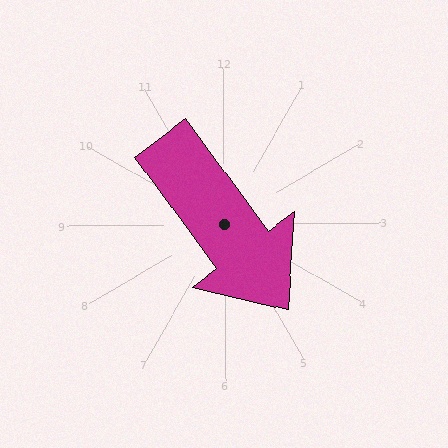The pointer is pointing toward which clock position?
Roughly 5 o'clock.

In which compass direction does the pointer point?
Southeast.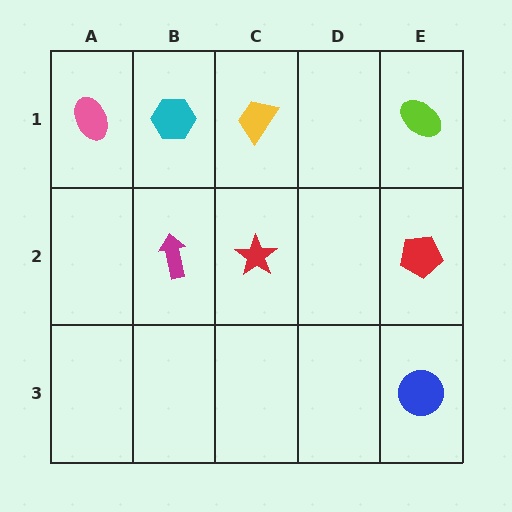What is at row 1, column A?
A pink ellipse.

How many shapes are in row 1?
4 shapes.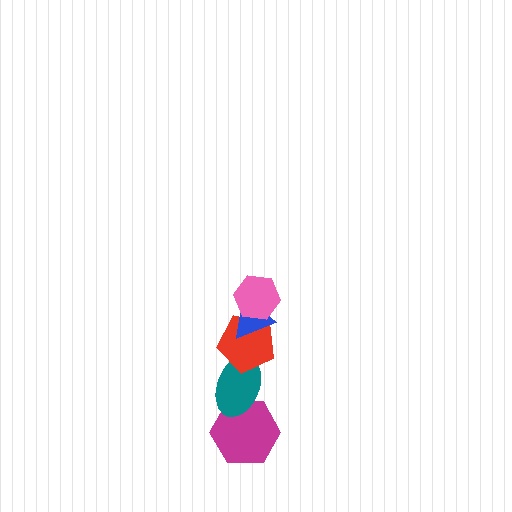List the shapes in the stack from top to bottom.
From top to bottom: the pink hexagon, the blue triangle, the red pentagon, the teal ellipse, the magenta hexagon.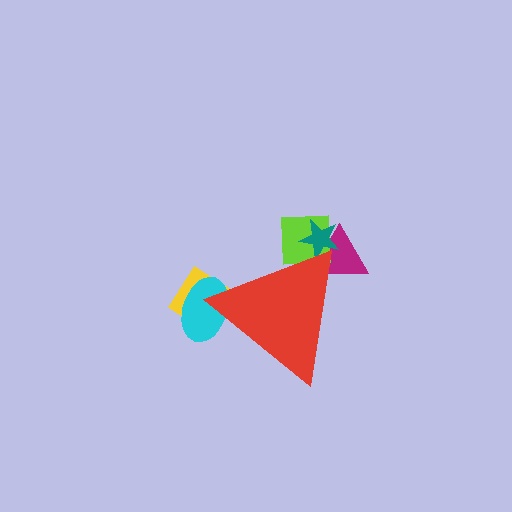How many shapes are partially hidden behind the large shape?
5 shapes are partially hidden.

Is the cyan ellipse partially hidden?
Yes, the cyan ellipse is partially hidden behind the red triangle.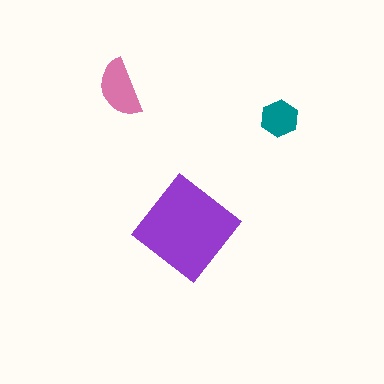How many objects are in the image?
There are 3 objects in the image.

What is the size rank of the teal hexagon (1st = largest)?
3rd.